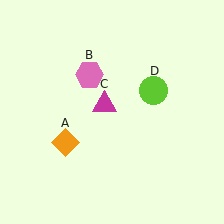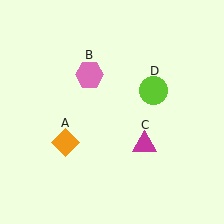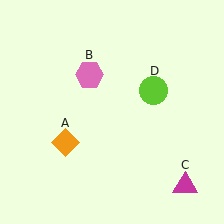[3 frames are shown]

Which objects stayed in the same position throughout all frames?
Orange diamond (object A) and pink hexagon (object B) and lime circle (object D) remained stationary.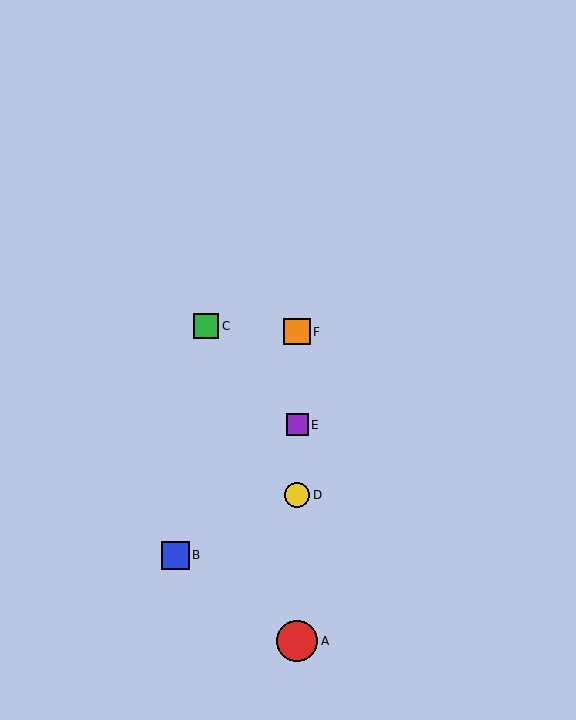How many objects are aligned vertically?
4 objects (A, D, E, F) are aligned vertically.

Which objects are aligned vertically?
Objects A, D, E, F are aligned vertically.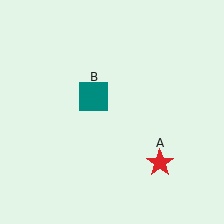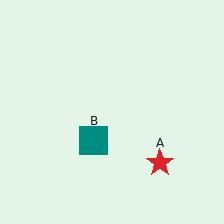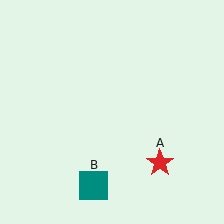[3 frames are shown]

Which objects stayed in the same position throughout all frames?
Red star (object A) remained stationary.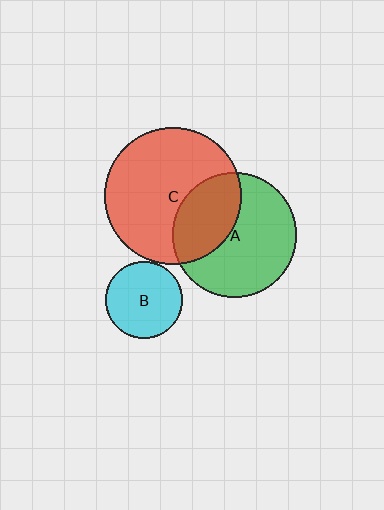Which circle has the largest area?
Circle C (red).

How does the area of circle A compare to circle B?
Approximately 2.5 times.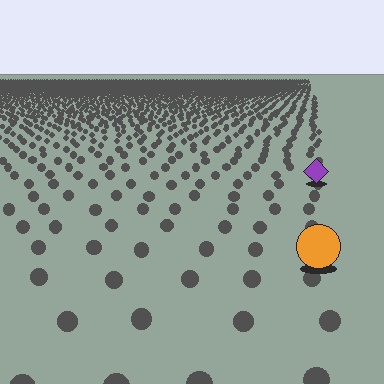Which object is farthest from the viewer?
The purple diamond is farthest from the viewer. It appears smaller and the ground texture around it is denser.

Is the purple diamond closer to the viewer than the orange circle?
No. The orange circle is closer — you can tell from the texture gradient: the ground texture is coarser near it.